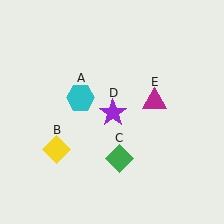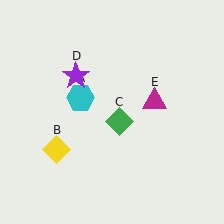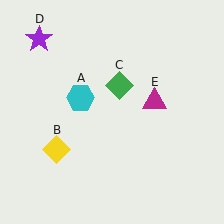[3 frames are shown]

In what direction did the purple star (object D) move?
The purple star (object D) moved up and to the left.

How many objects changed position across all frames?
2 objects changed position: green diamond (object C), purple star (object D).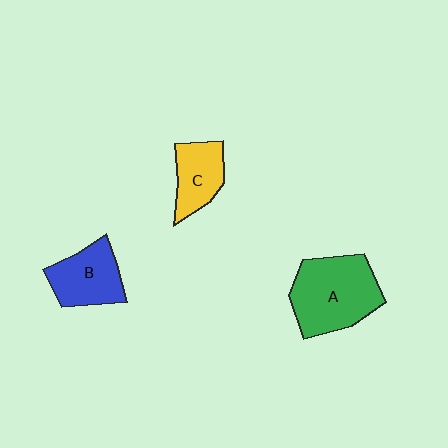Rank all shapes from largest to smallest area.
From largest to smallest: A (green), B (blue), C (yellow).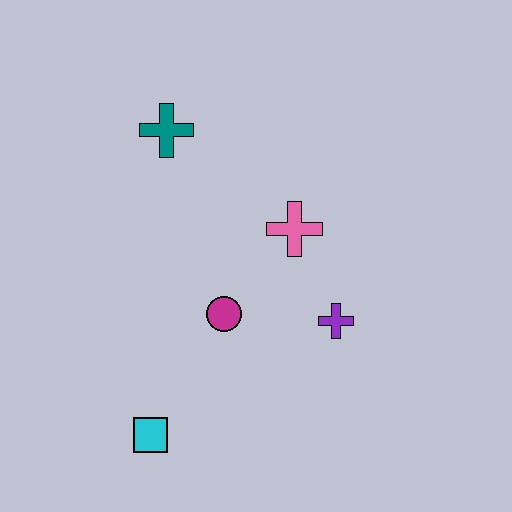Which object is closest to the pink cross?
The purple cross is closest to the pink cross.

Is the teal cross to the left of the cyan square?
No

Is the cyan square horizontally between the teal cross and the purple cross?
No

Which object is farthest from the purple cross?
The teal cross is farthest from the purple cross.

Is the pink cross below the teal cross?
Yes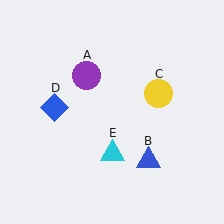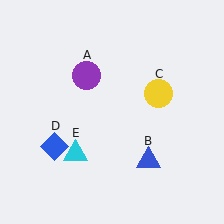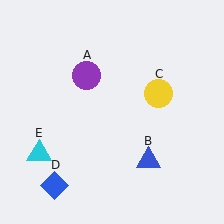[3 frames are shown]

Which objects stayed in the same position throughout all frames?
Purple circle (object A) and blue triangle (object B) and yellow circle (object C) remained stationary.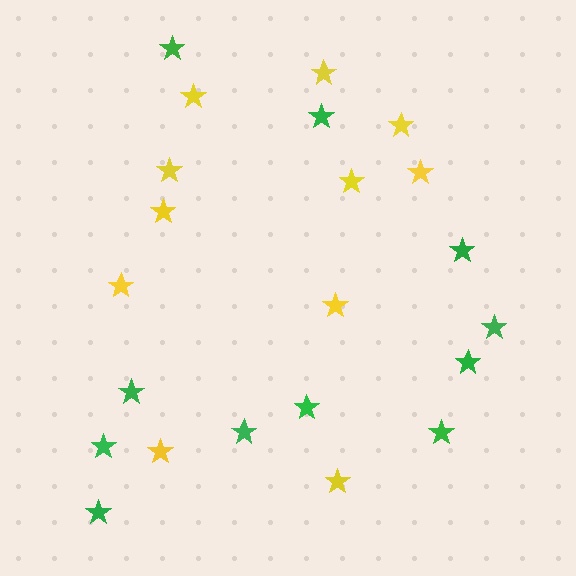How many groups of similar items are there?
There are 2 groups: one group of yellow stars (11) and one group of green stars (11).